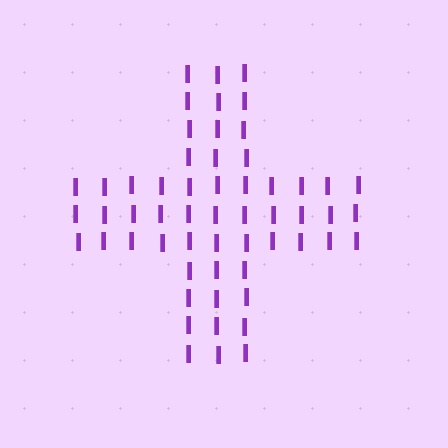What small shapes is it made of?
It is made of small letter I's.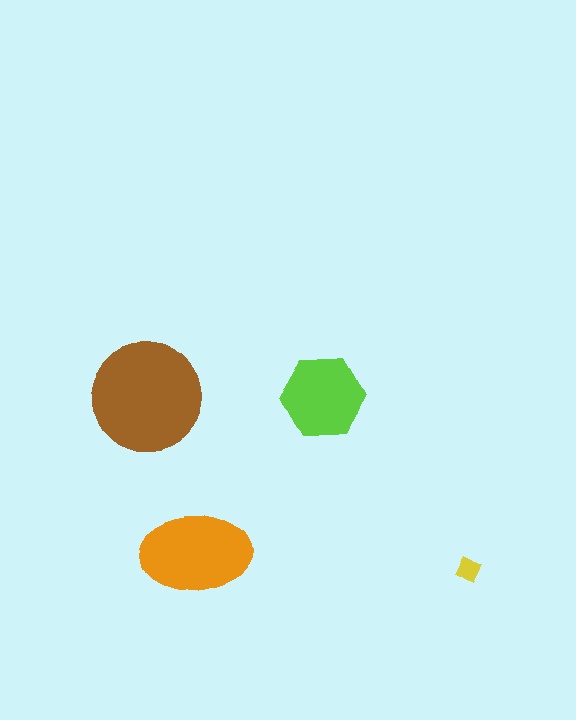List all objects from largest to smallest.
The brown circle, the orange ellipse, the lime hexagon, the yellow diamond.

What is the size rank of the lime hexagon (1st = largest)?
3rd.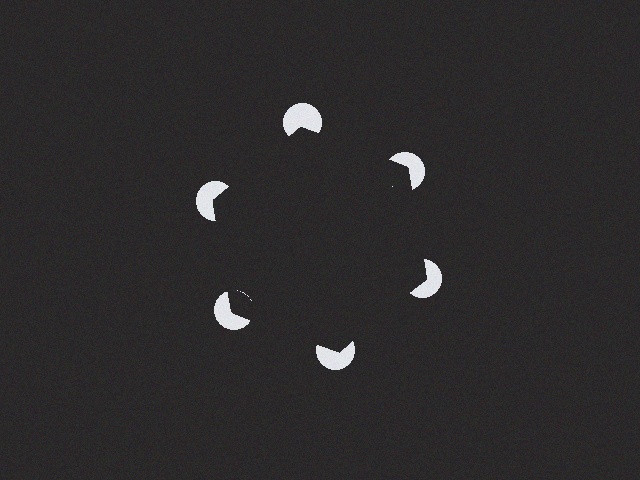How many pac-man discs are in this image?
There are 6 — one at each vertex of the illusory hexagon.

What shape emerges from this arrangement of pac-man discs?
An illusory hexagon — its edges are inferred from the aligned wedge cuts in the pac-man discs, not physically drawn.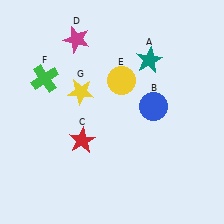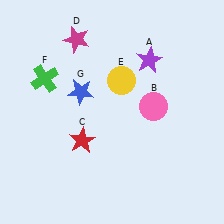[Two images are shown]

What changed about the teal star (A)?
In Image 1, A is teal. In Image 2, it changed to purple.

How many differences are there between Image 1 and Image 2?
There are 3 differences between the two images.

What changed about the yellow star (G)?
In Image 1, G is yellow. In Image 2, it changed to blue.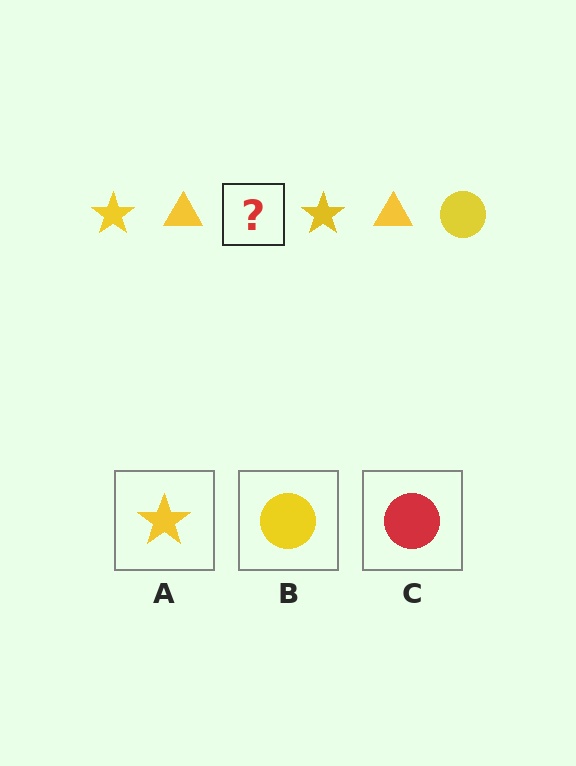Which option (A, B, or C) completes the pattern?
B.